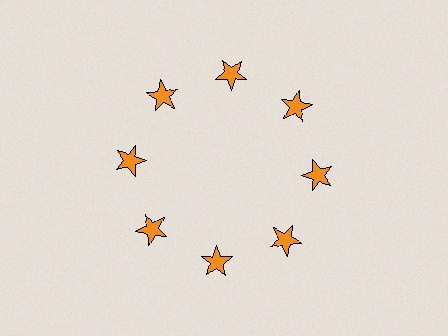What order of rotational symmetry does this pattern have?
This pattern has 8-fold rotational symmetry.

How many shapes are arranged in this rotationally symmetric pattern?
There are 8 shapes, arranged in 8 groups of 1.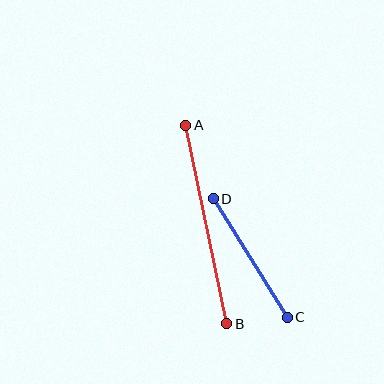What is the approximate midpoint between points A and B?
The midpoint is at approximately (206, 225) pixels.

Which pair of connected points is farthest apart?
Points A and B are farthest apart.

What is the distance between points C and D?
The distance is approximately 140 pixels.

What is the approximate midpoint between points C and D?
The midpoint is at approximately (250, 258) pixels.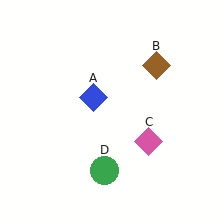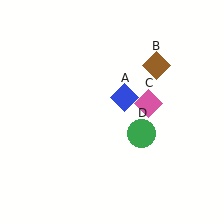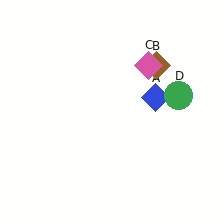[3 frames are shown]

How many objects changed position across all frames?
3 objects changed position: blue diamond (object A), pink diamond (object C), green circle (object D).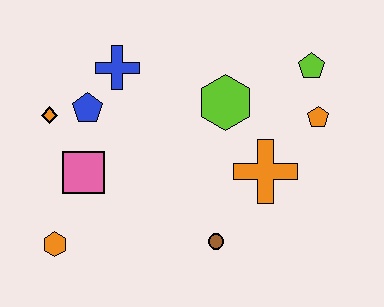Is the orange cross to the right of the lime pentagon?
No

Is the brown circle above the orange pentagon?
No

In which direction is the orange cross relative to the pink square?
The orange cross is to the right of the pink square.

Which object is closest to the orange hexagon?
The pink square is closest to the orange hexagon.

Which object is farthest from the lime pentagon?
The orange hexagon is farthest from the lime pentagon.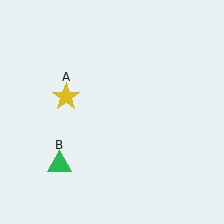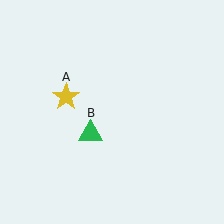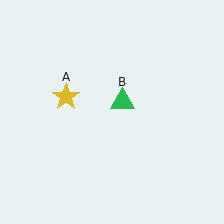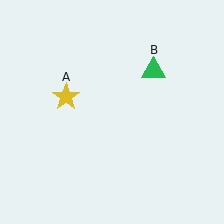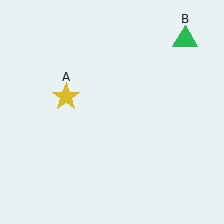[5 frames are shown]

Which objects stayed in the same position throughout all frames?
Yellow star (object A) remained stationary.